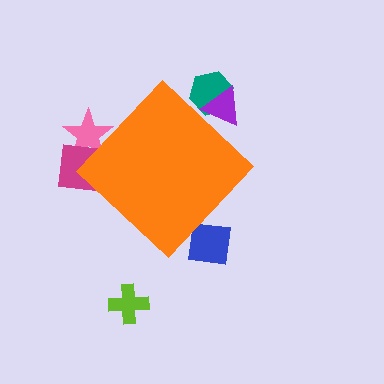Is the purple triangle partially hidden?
Yes, the purple triangle is partially hidden behind the orange diamond.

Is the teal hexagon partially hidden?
Yes, the teal hexagon is partially hidden behind the orange diamond.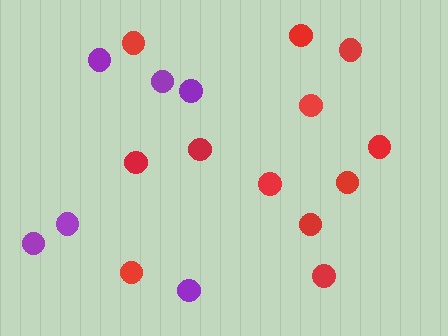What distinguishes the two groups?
There are 2 groups: one group of red circles (12) and one group of purple circles (6).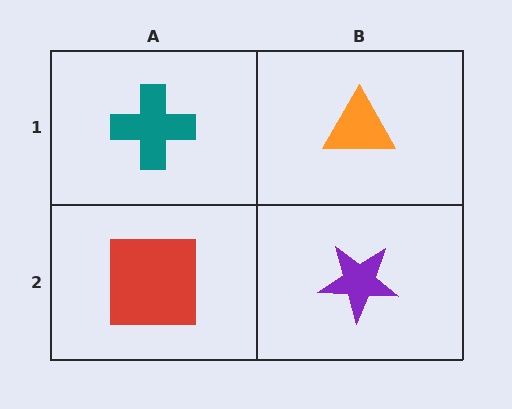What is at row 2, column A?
A red square.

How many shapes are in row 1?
2 shapes.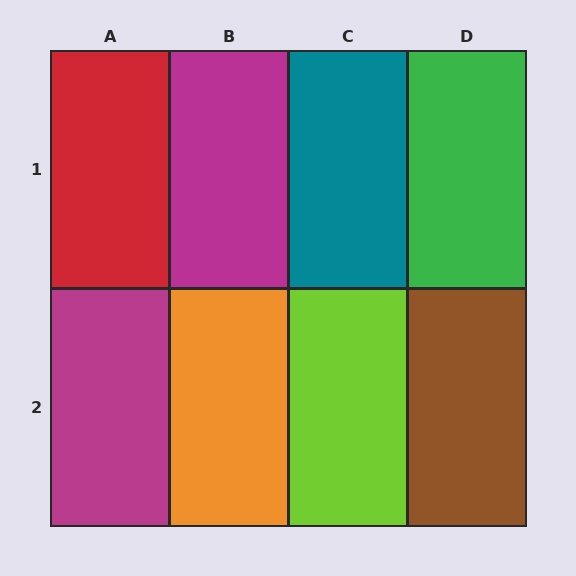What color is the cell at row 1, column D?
Green.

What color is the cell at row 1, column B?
Magenta.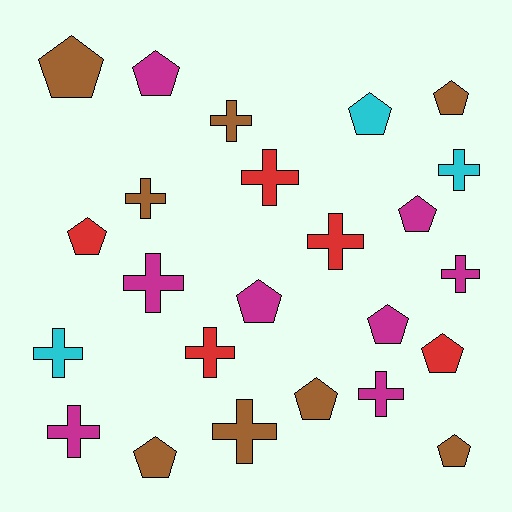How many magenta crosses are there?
There are 4 magenta crosses.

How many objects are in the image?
There are 24 objects.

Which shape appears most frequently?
Cross, with 12 objects.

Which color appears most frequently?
Brown, with 8 objects.